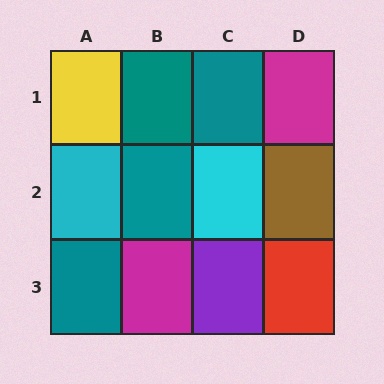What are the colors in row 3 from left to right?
Teal, magenta, purple, red.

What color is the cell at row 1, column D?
Magenta.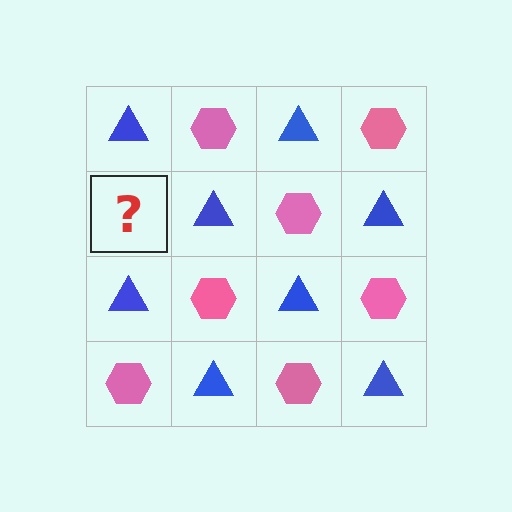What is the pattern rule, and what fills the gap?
The rule is that it alternates blue triangle and pink hexagon in a checkerboard pattern. The gap should be filled with a pink hexagon.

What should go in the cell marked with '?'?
The missing cell should contain a pink hexagon.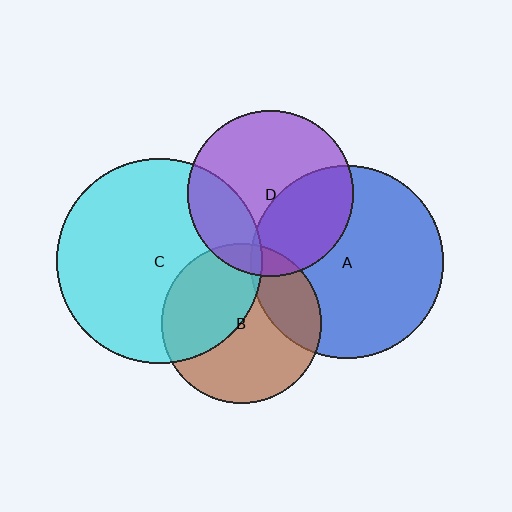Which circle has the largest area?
Circle C (cyan).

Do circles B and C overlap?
Yes.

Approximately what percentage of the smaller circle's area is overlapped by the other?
Approximately 40%.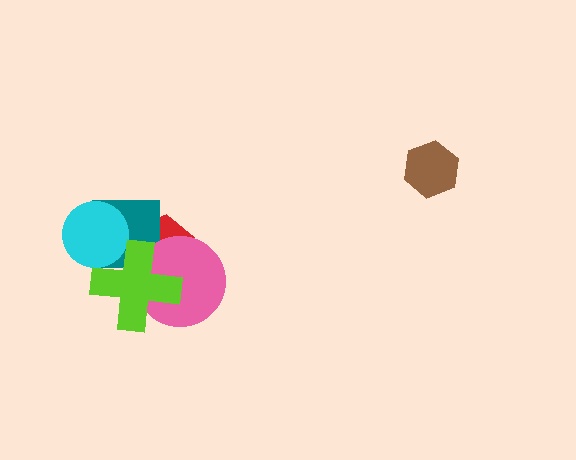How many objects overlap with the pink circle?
2 objects overlap with the pink circle.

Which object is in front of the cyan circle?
The lime cross is in front of the cyan circle.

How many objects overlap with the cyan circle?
2 objects overlap with the cyan circle.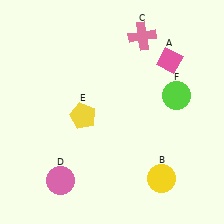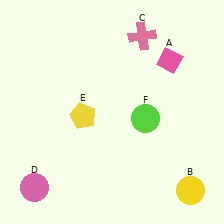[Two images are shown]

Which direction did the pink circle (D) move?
The pink circle (D) moved left.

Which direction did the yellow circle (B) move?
The yellow circle (B) moved right.